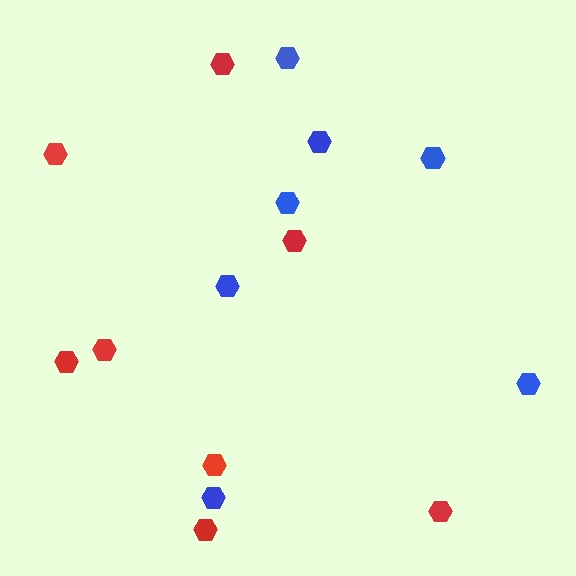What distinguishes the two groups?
There are 2 groups: one group of red hexagons (8) and one group of blue hexagons (7).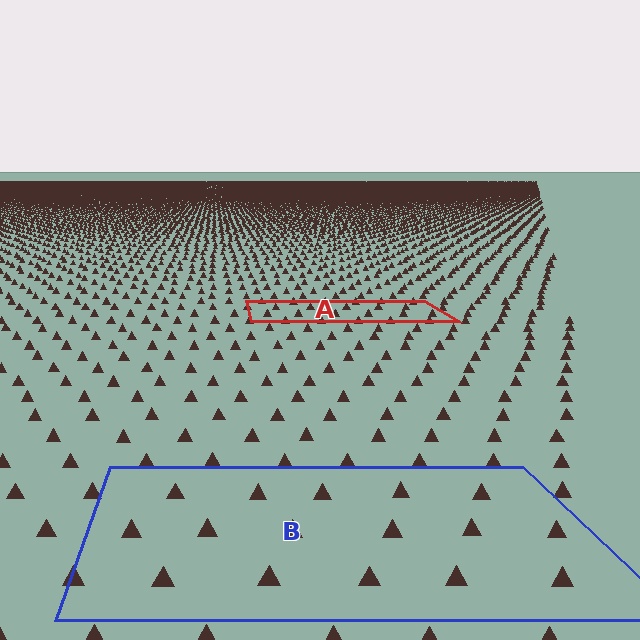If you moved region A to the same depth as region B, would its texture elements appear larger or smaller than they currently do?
They would appear larger. At a closer depth, the same texture elements are projected at a bigger on-screen size.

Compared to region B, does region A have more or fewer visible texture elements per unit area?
Region A has more texture elements per unit area — they are packed more densely because it is farther away.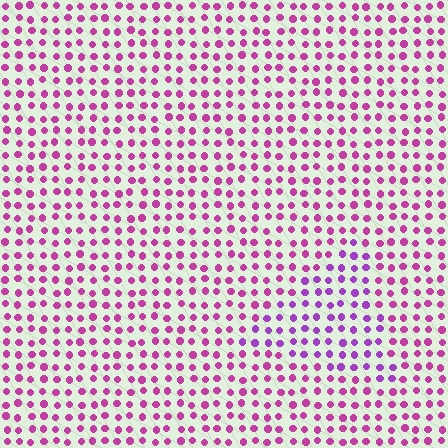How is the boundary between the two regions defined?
The boundary is defined purely by a slight shift in hue (about 30 degrees). Spacing, size, and orientation are identical on both sides.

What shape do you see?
I see a triangle.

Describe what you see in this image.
The image is filled with small magenta elements in a uniform arrangement. A triangle-shaped region is visible where the elements are tinted to a slightly different hue, forming a subtle color boundary.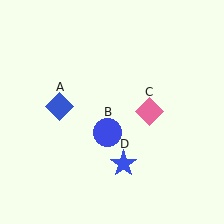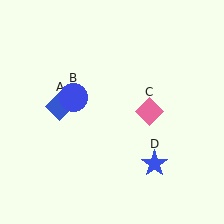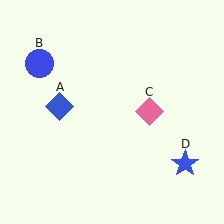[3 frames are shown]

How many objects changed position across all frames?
2 objects changed position: blue circle (object B), blue star (object D).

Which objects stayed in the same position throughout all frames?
Blue diamond (object A) and pink diamond (object C) remained stationary.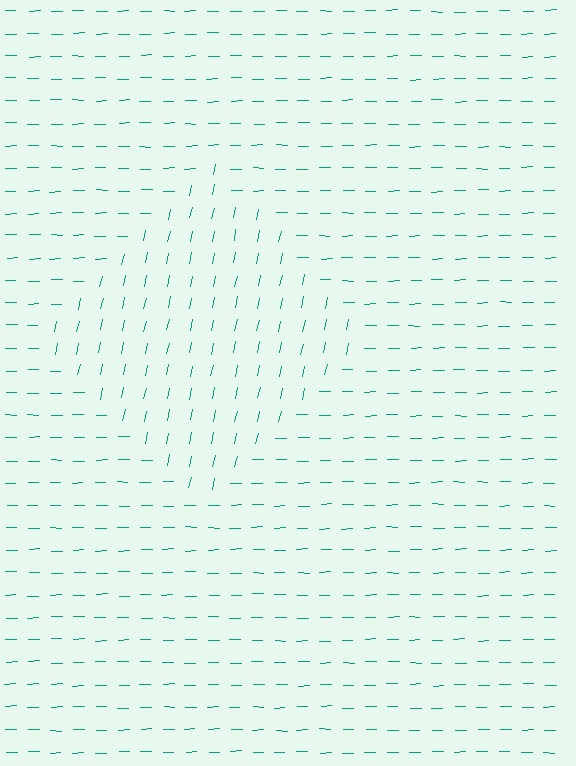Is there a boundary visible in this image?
Yes, there is a texture boundary formed by a change in line orientation.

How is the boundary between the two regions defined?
The boundary is defined purely by a change in line orientation (approximately 76 degrees difference). All lines are the same color and thickness.